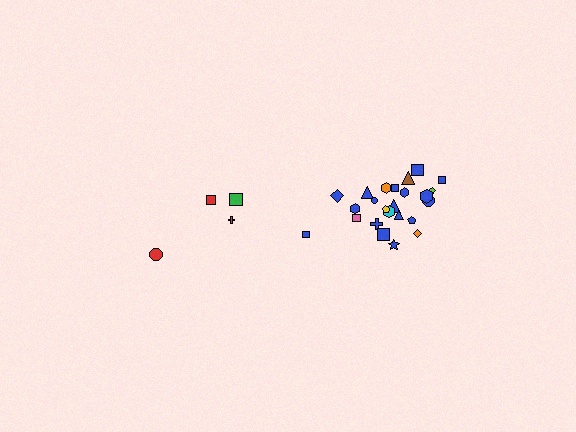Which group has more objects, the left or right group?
The right group.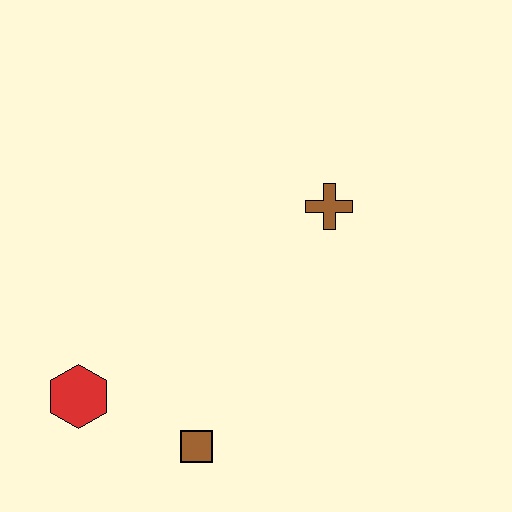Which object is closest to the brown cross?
The brown square is closest to the brown cross.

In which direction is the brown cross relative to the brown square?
The brown cross is above the brown square.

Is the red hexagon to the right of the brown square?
No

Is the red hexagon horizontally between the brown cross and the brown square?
No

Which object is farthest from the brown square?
The brown cross is farthest from the brown square.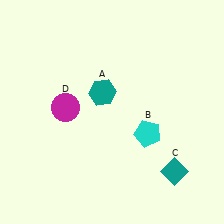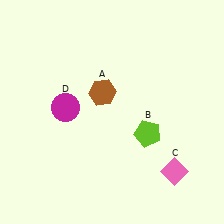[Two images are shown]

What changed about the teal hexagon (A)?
In Image 1, A is teal. In Image 2, it changed to brown.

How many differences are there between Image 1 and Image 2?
There are 3 differences between the two images.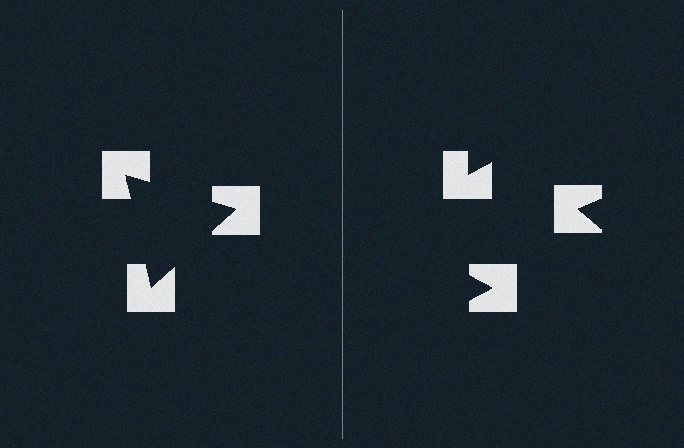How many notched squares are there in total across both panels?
6 — 3 on each side.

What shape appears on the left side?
An illusory triangle.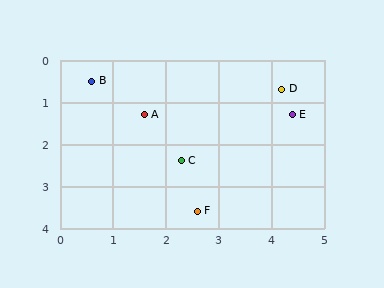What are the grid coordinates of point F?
Point F is at approximately (2.6, 3.6).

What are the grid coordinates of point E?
Point E is at approximately (4.4, 1.3).